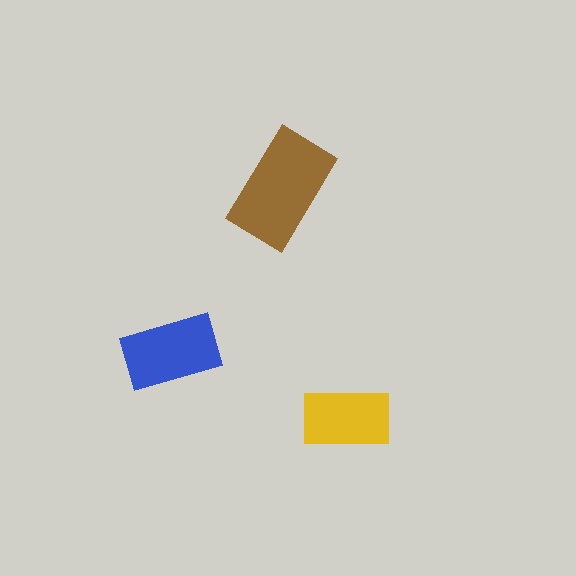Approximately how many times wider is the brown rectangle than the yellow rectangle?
About 1.5 times wider.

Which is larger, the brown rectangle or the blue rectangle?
The brown one.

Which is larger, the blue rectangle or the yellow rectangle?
The blue one.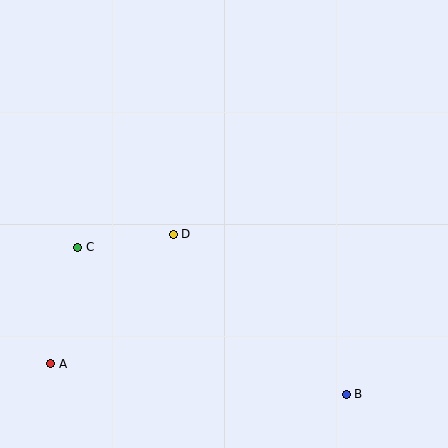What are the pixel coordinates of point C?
Point C is at (77, 247).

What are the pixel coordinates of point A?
Point A is at (51, 364).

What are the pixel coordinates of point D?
Point D is at (173, 234).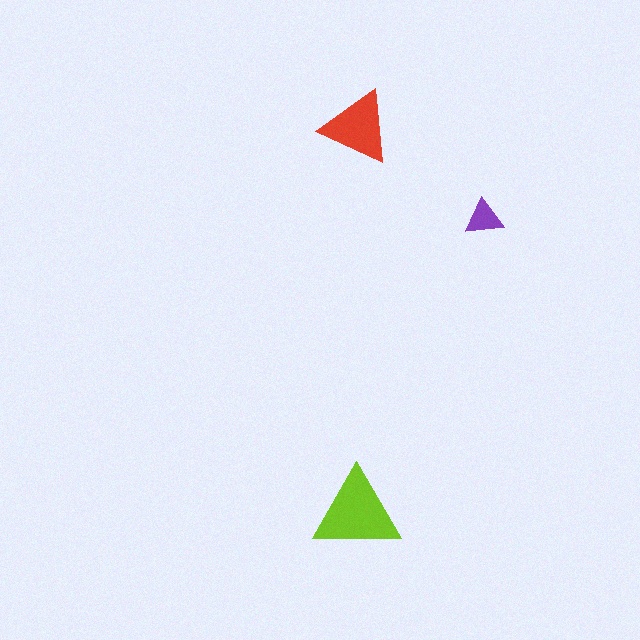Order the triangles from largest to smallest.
the lime one, the red one, the purple one.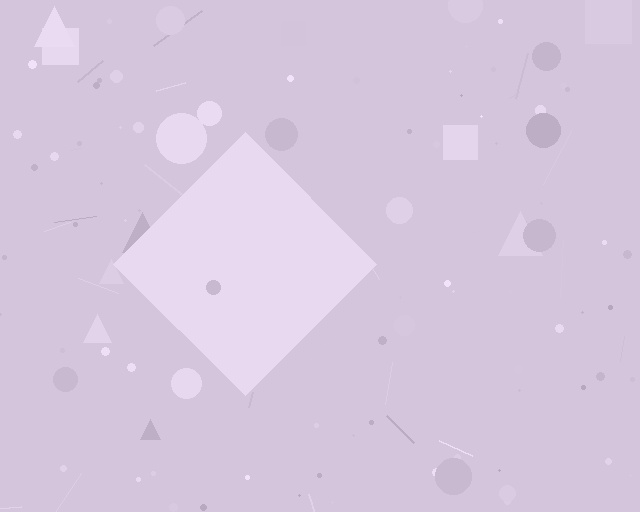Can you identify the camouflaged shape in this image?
The camouflaged shape is a diamond.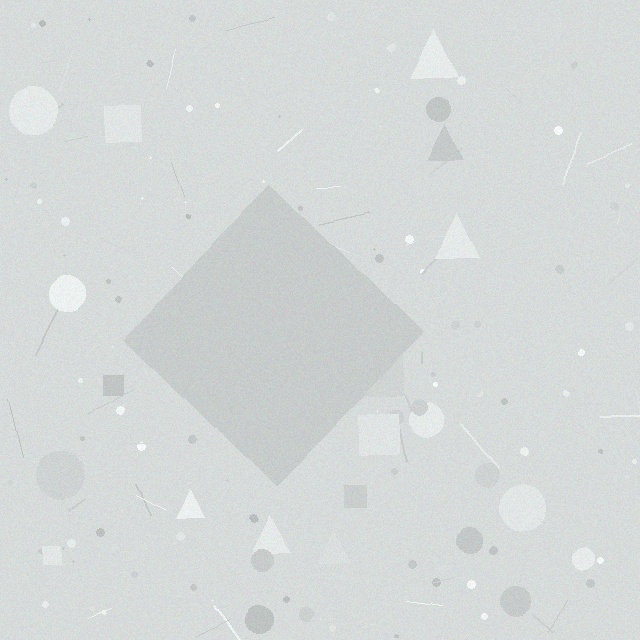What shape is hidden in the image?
A diamond is hidden in the image.